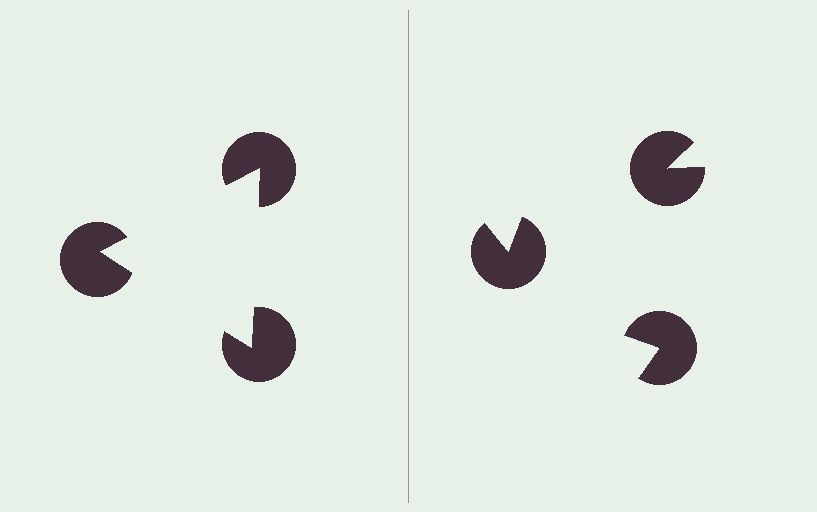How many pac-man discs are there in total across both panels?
6 — 3 on each side.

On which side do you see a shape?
An illusory triangle appears on the left side. On the right side the wedge cuts are rotated, so no coherent shape forms.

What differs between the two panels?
The pac-man discs are positioned identically on both sides; only the wedge orientations differ. On the left they align to a triangle; on the right they are misaligned.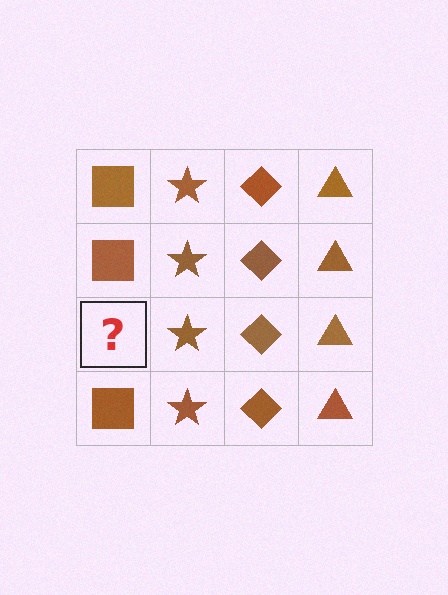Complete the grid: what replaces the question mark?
The question mark should be replaced with a brown square.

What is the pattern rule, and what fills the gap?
The rule is that each column has a consistent shape. The gap should be filled with a brown square.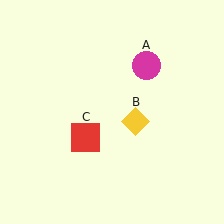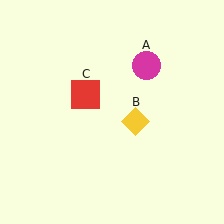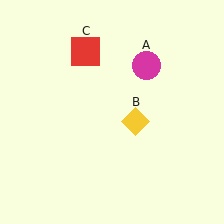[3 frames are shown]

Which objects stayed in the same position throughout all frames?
Magenta circle (object A) and yellow diamond (object B) remained stationary.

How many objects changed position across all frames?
1 object changed position: red square (object C).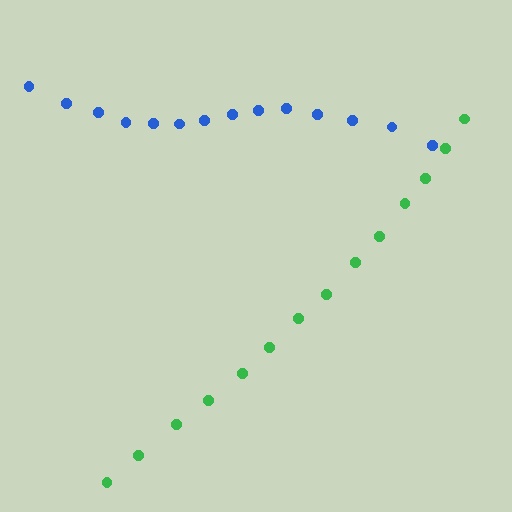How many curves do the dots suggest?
There are 2 distinct paths.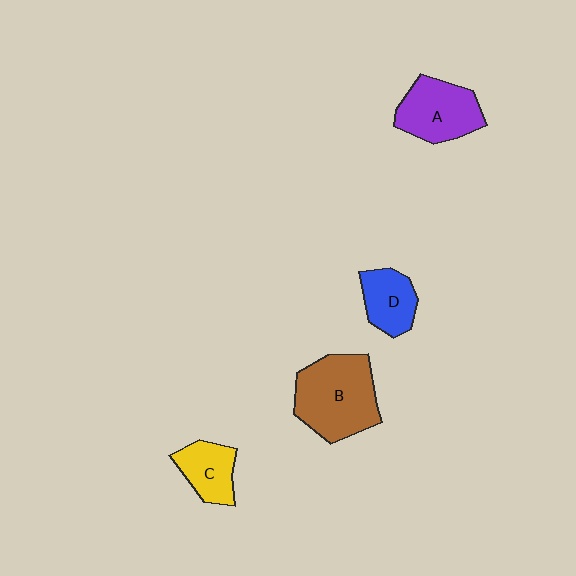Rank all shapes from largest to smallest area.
From largest to smallest: B (brown), A (purple), D (blue), C (yellow).